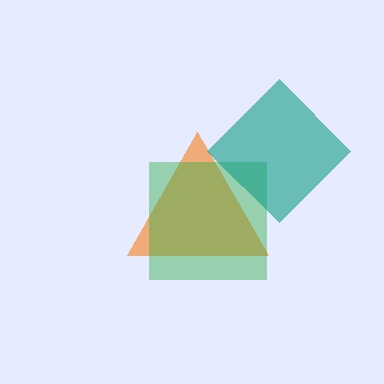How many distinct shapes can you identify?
There are 3 distinct shapes: an orange triangle, a green square, a teal diamond.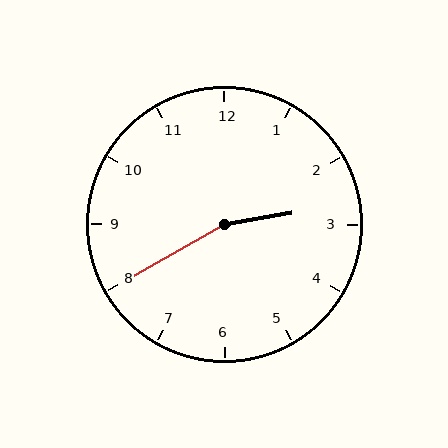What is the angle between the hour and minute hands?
Approximately 160 degrees.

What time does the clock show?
2:40.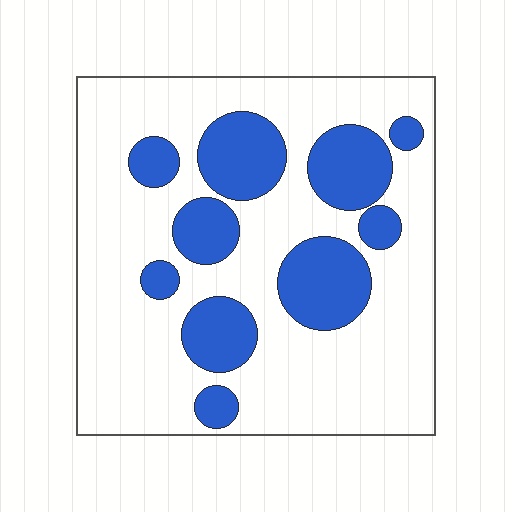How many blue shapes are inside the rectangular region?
10.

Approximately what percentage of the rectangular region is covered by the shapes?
Approximately 25%.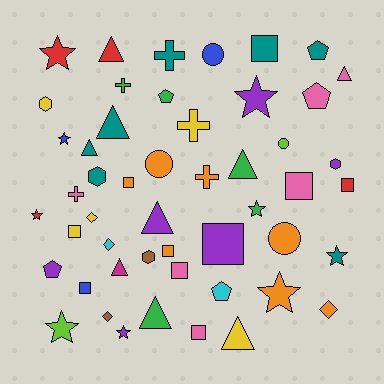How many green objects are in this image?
There are 5 green objects.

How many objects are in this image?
There are 50 objects.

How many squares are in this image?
There are 10 squares.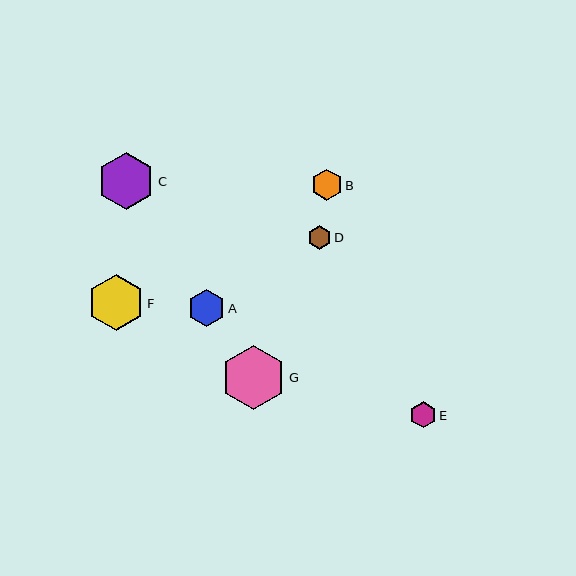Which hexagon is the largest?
Hexagon G is the largest with a size of approximately 64 pixels.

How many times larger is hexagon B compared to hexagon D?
Hexagon B is approximately 1.3 times the size of hexagon D.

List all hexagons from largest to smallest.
From largest to smallest: G, C, F, A, B, E, D.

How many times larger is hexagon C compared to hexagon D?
Hexagon C is approximately 2.4 times the size of hexagon D.